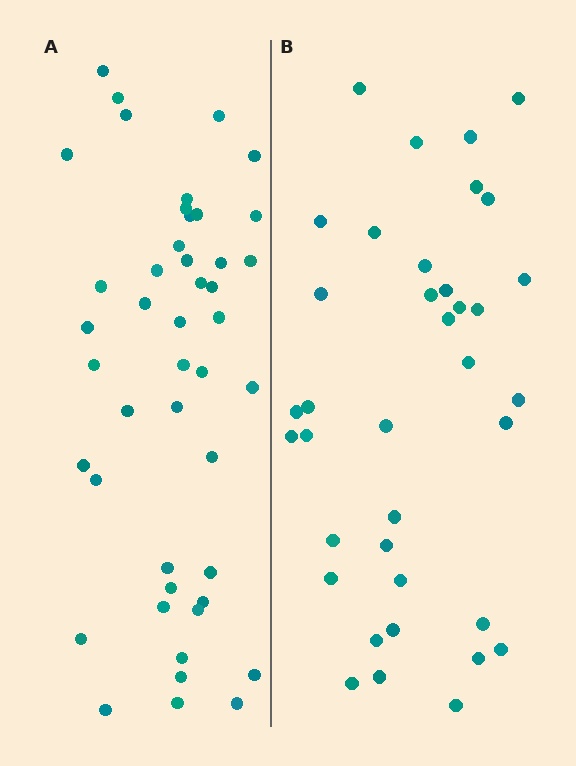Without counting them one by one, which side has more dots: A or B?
Region A (the left region) has more dots.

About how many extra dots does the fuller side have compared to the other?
Region A has roughly 8 or so more dots than region B.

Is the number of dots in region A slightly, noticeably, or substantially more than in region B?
Region A has only slightly more — the two regions are fairly close. The ratio is roughly 1.2 to 1.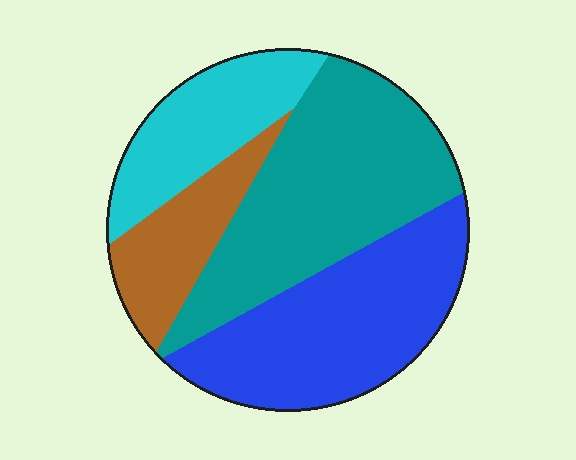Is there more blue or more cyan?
Blue.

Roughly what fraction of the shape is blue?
Blue covers around 30% of the shape.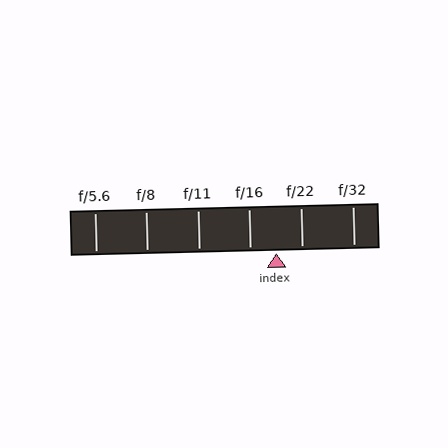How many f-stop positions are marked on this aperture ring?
There are 6 f-stop positions marked.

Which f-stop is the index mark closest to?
The index mark is closest to f/22.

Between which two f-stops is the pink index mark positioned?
The index mark is between f/16 and f/22.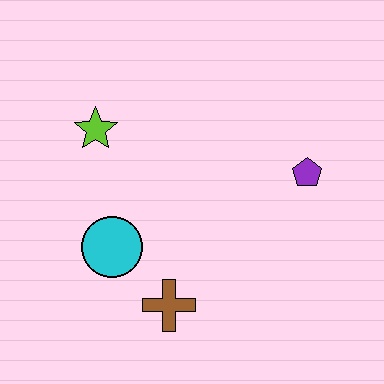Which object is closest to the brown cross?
The cyan circle is closest to the brown cross.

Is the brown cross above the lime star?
No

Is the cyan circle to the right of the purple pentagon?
No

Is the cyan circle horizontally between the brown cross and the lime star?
Yes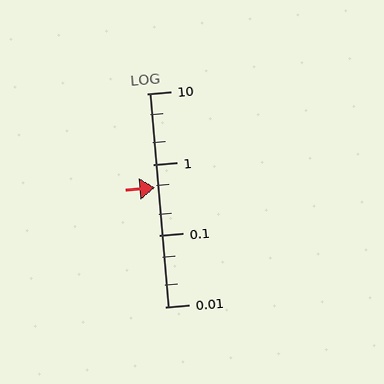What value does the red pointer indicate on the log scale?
The pointer indicates approximately 0.47.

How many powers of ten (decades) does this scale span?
The scale spans 3 decades, from 0.01 to 10.